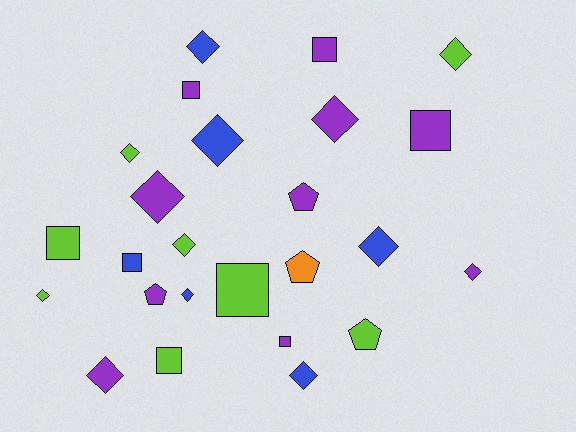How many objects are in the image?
There are 25 objects.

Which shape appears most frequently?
Diamond, with 13 objects.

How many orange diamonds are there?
There are no orange diamonds.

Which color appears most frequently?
Purple, with 10 objects.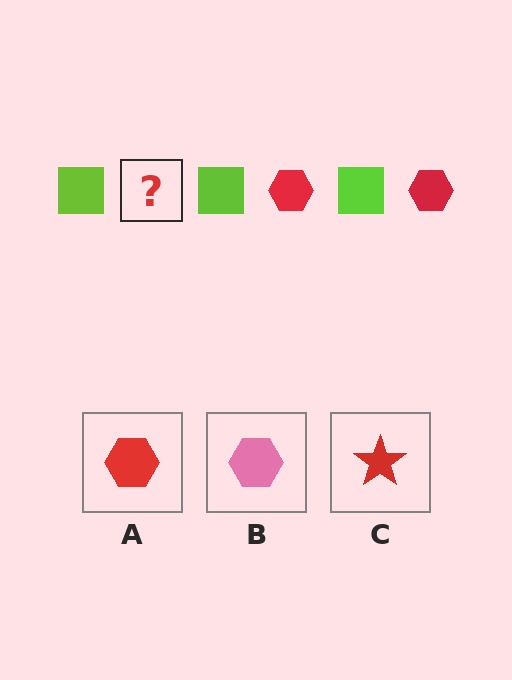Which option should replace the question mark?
Option A.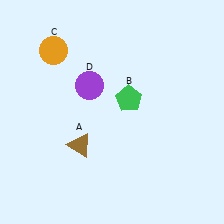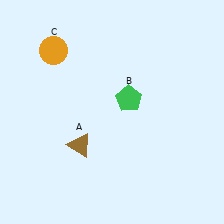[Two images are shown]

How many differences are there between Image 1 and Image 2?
There is 1 difference between the two images.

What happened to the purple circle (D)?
The purple circle (D) was removed in Image 2. It was in the top-left area of Image 1.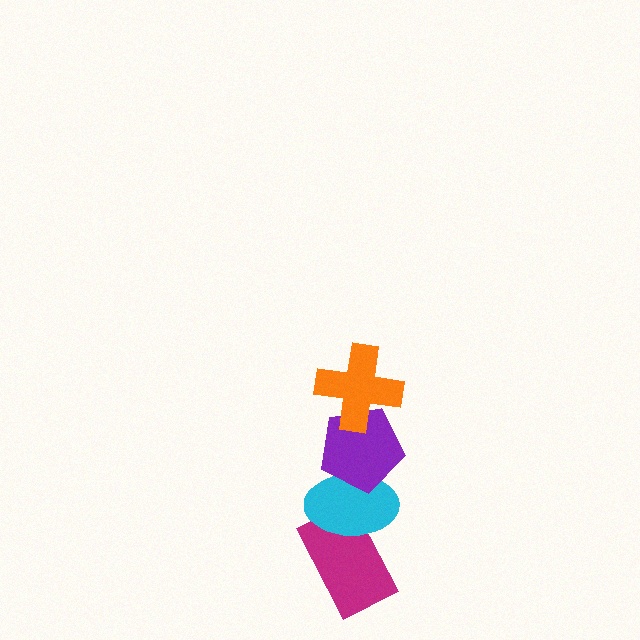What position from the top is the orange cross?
The orange cross is 1st from the top.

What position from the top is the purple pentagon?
The purple pentagon is 2nd from the top.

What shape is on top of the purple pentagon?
The orange cross is on top of the purple pentagon.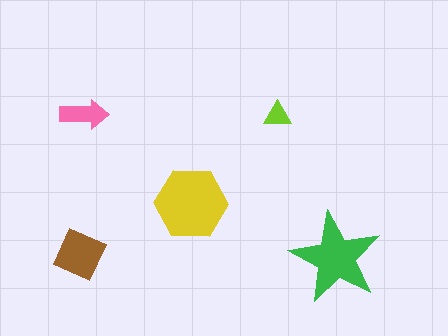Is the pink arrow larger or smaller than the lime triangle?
Larger.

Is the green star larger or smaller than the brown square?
Larger.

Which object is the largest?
The yellow hexagon.